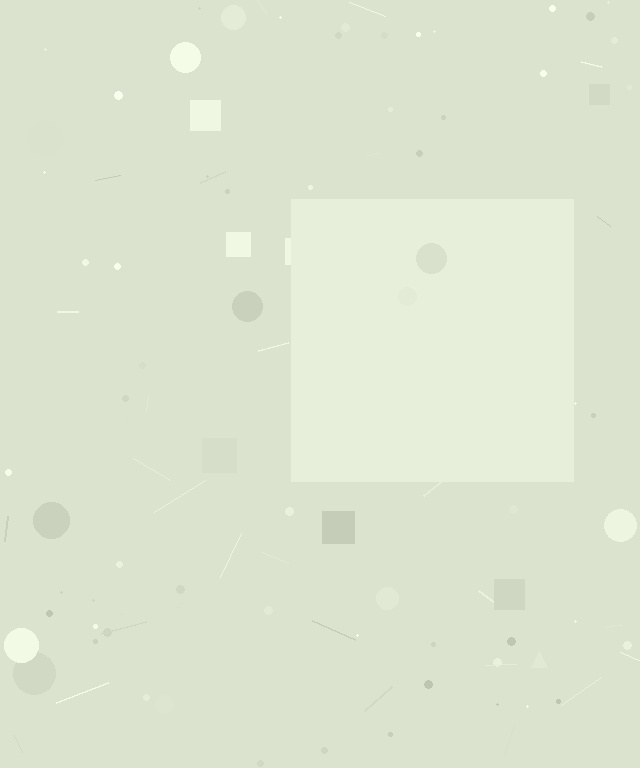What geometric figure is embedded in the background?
A square is embedded in the background.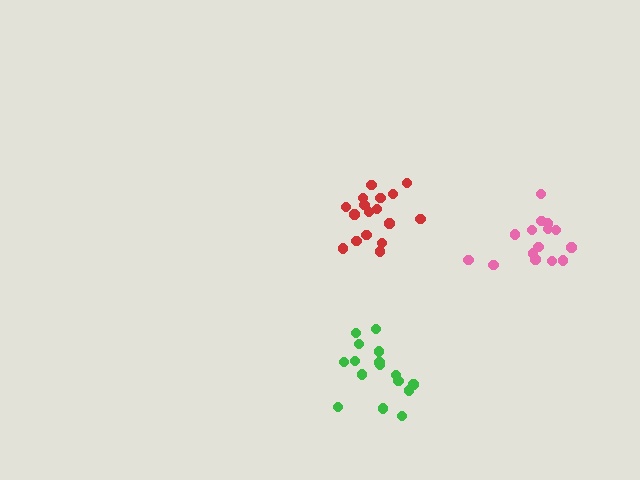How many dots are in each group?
Group 1: 17 dots, Group 2: 15 dots, Group 3: 16 dots (48 total).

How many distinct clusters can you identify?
There are 3 distinct clusters.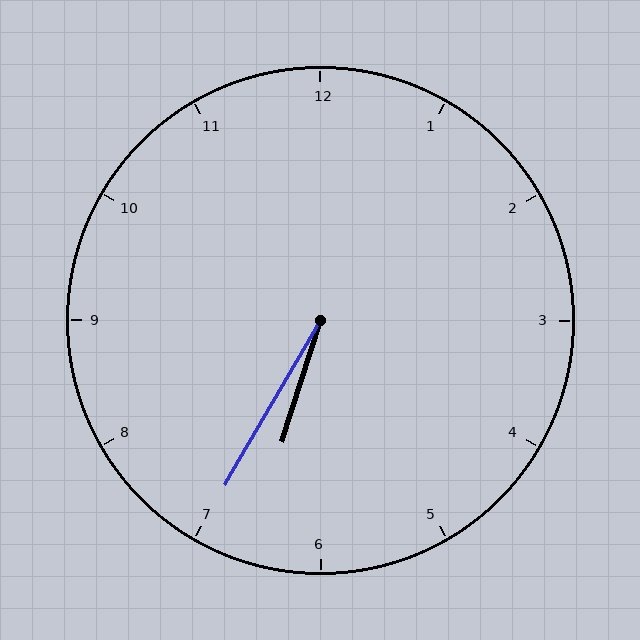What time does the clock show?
6:35.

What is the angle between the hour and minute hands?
Approximately 12 degrees.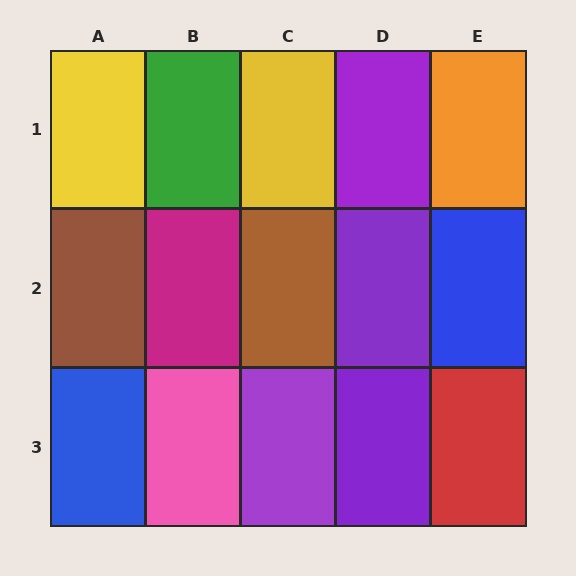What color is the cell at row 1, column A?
Yellow.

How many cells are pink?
1 cell is pink.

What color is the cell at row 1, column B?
Green.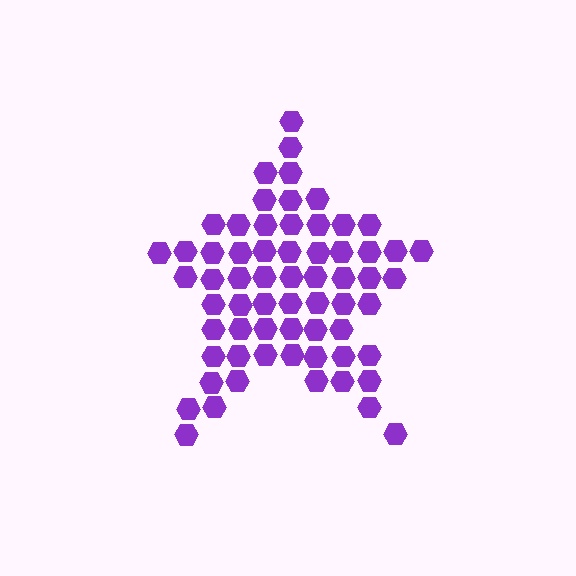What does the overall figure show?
The overall figure shows a star.